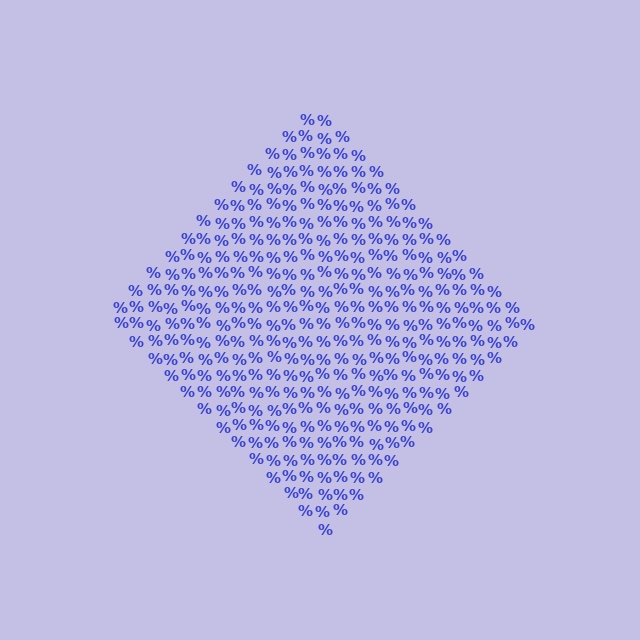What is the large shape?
The large shape is a diamond.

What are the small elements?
The small elements are percent signs.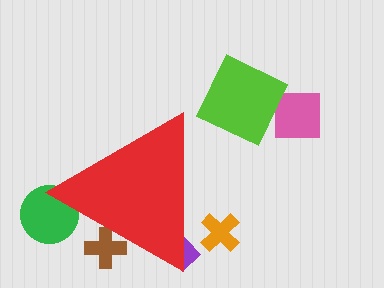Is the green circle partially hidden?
Yes, the green circle is partially hidden behind the red triangle.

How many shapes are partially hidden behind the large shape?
4 shapes are partially hidden.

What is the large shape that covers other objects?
A red triangle.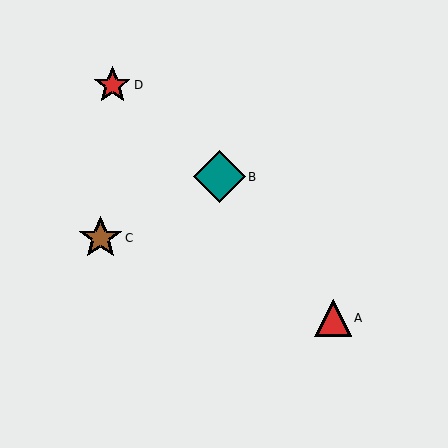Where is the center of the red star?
The center of the red star is at (112, 85).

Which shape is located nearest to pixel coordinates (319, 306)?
The red triangle (labeled A) at (333, 318) is nearest to that location.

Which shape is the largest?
The teal diamond (labeled B) is the largest.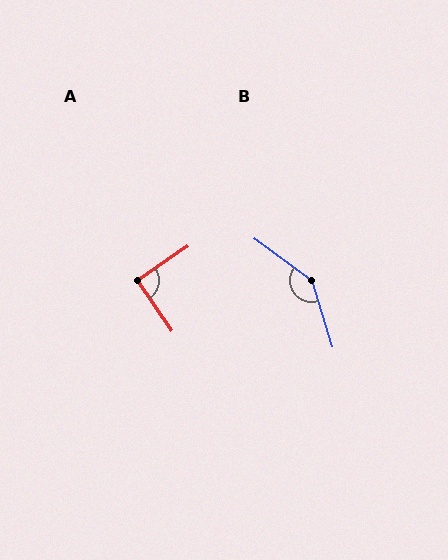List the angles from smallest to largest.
A (90°), B (143°).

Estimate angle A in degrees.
Approximately 90 degrees.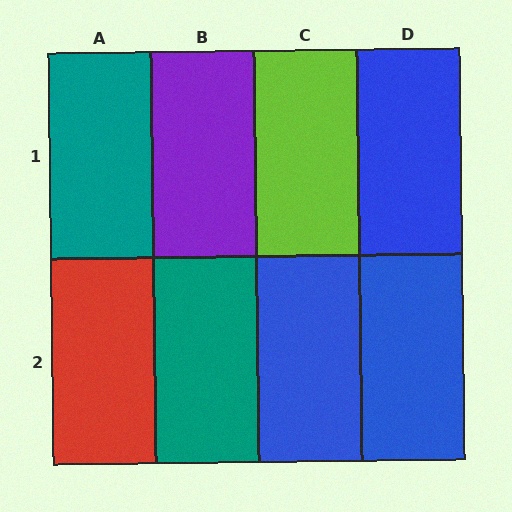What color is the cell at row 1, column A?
Teal.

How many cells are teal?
2 cells are teal.